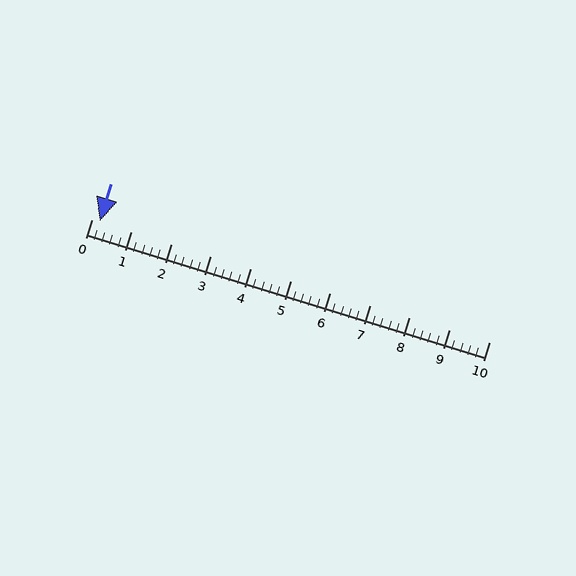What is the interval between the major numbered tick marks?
The major tick marks are spaced 1 units apart.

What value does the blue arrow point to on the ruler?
The blue arrow points to approximately 0.2.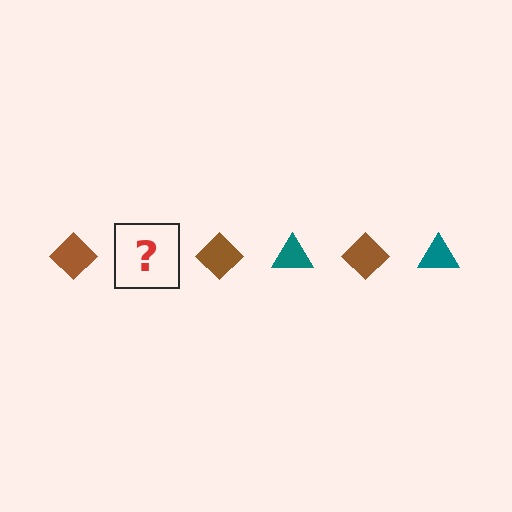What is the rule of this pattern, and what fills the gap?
The rule is that the pattern alternates between brown diamond and teal triangle. The gap should be filled with a teal triangle.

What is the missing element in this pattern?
The missing element is a teal triangle.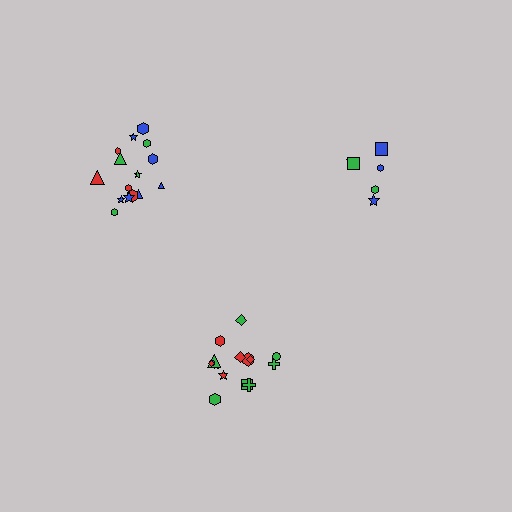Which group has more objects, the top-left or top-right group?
The top-left group.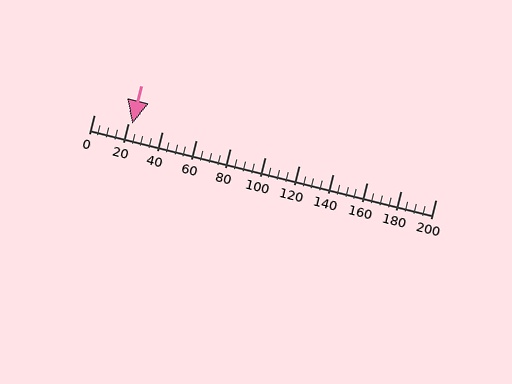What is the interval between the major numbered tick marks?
The major tick marks are spaced 20 units apart.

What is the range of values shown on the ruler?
The ruler shows values from 0 to 200.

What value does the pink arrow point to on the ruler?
The pink arrow points to approximately 23.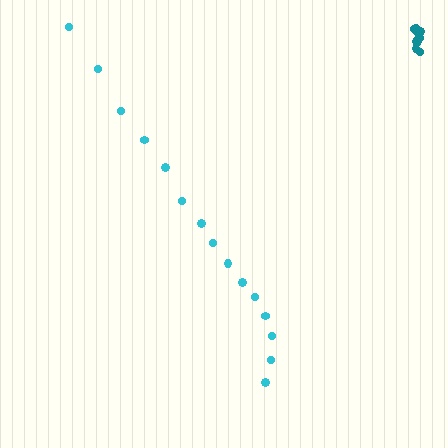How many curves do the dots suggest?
There are 2 distinct paths.